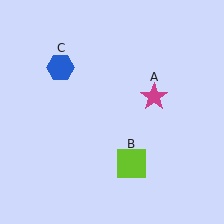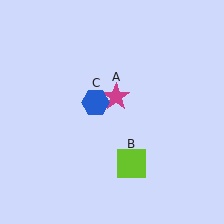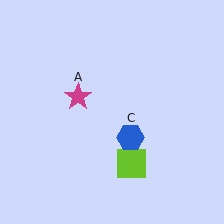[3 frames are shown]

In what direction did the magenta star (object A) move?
The magenta star (object A) moved left.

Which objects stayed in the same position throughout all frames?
Lime square (object B) remained stationary.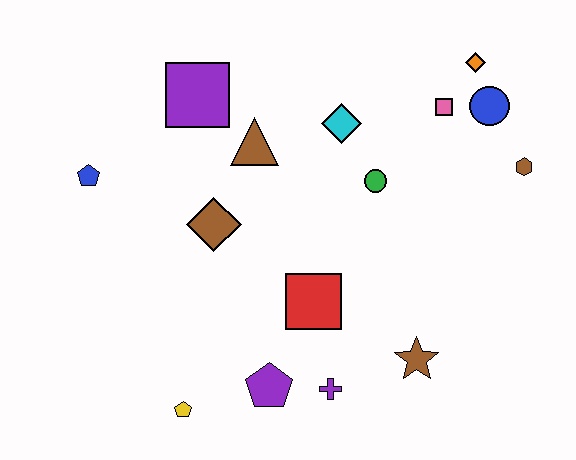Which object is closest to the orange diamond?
The blue circle is closest to the orange diamond.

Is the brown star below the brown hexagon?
Yes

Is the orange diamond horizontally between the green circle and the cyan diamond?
No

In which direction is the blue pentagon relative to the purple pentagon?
The blue pentagon is above the purple pentagon.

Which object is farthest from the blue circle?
The yellow pentagon is farthest from the blue circle.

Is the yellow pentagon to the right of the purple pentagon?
No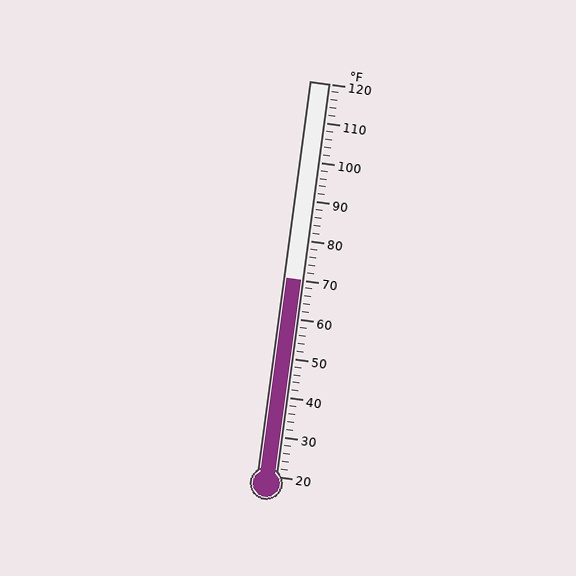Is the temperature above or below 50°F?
The temperature is above 50°F.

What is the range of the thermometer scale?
The thermometer scale ranges from 20°F to 120°F.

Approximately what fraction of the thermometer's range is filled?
The thermometer is filled to approximately 50% of its range.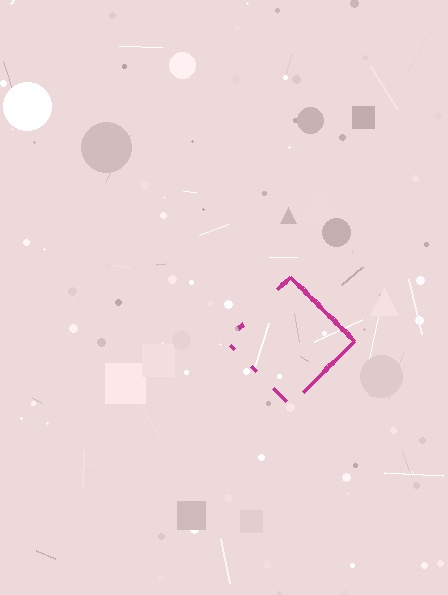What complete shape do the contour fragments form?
The contour fragments form a diamond.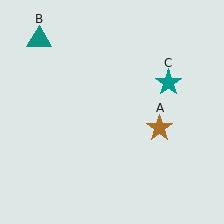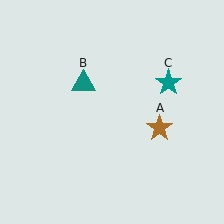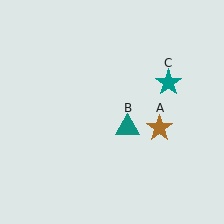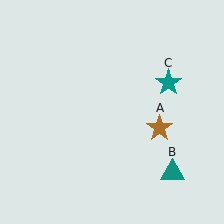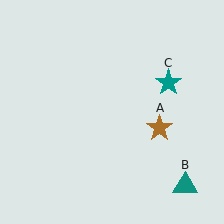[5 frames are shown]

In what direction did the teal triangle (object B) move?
The teal triangle (object B) moved down and to the right.